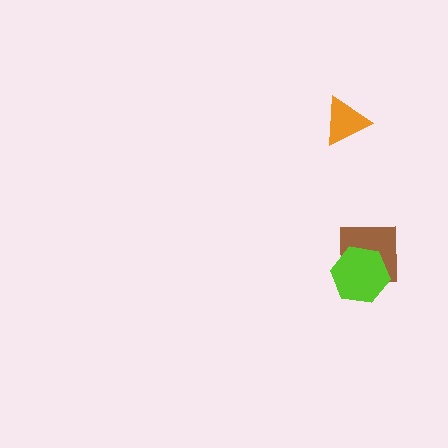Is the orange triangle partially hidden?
No, no other shape covers it.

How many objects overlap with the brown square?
1 object overlaps with the brown square.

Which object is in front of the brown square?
The lime hexagon is in front of the brown square.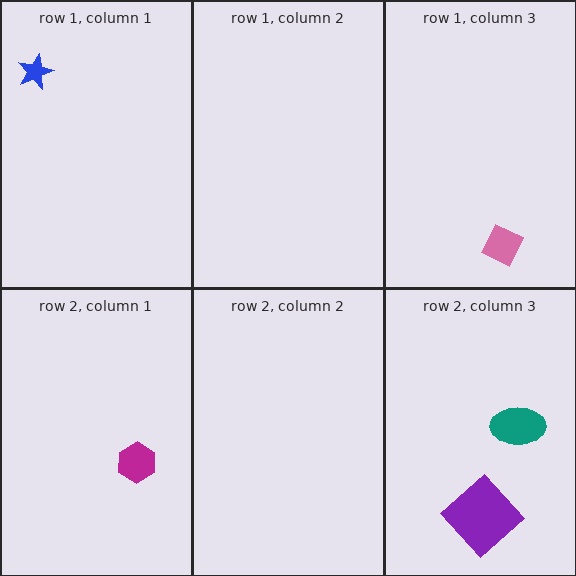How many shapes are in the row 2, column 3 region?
2.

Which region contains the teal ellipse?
The row 2, column 3 region.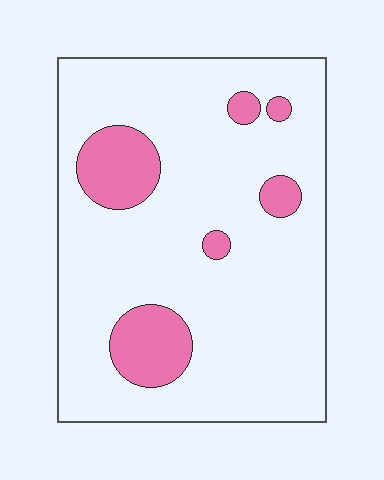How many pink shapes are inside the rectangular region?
6.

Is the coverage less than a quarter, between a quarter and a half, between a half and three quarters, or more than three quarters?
Less than a quarter.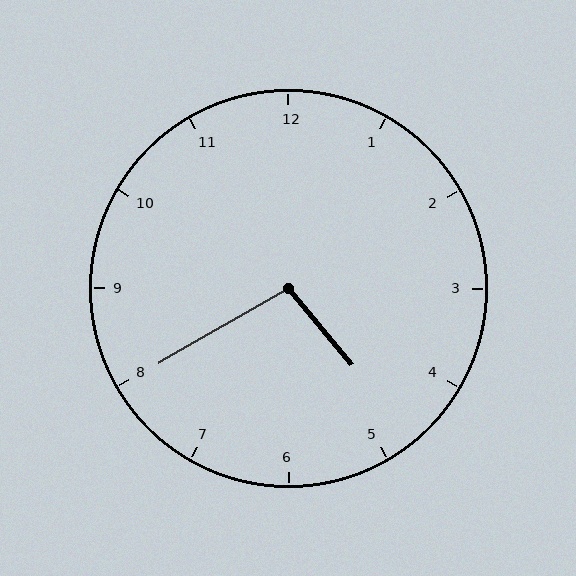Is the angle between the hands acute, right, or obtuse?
It is obtuse.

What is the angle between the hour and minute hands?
Approximately 100 degrees.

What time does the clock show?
4:40.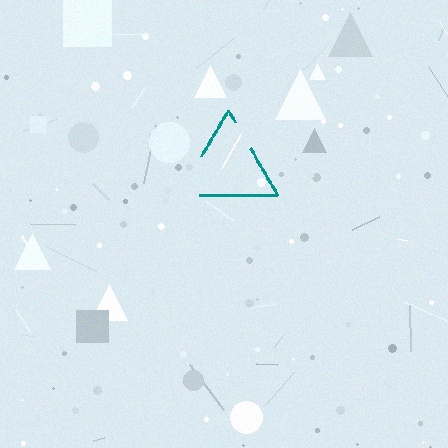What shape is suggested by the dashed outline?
The dashed outline suggests a triangle.